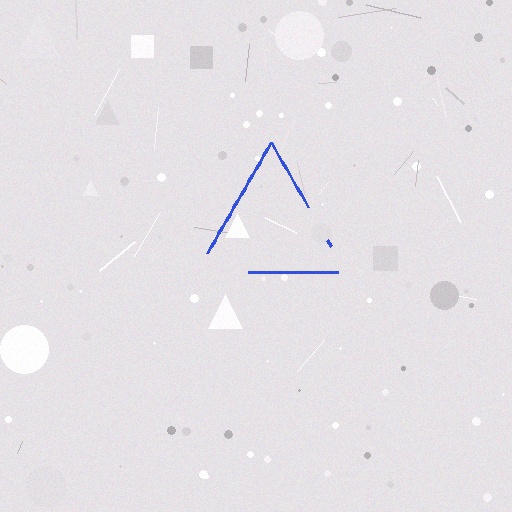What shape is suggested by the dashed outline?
The dashed outline suggests a triangle.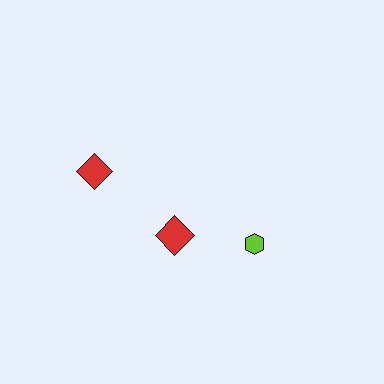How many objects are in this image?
There are 3 objects.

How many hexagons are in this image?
There is 1 hexagon.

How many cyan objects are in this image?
There are no cyan objects.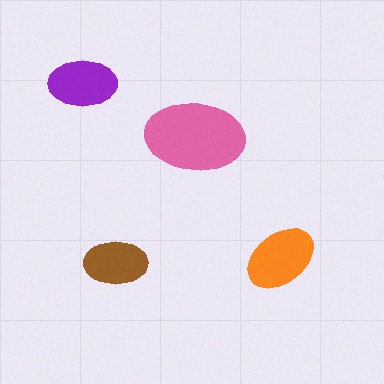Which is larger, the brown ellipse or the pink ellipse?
The pink one.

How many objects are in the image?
There are 4 objects in the image.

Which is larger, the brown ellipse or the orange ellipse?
The orange one.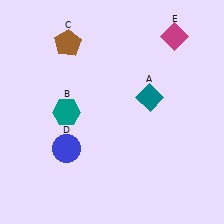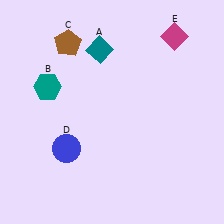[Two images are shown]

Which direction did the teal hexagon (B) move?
The teal hexagon (B) moved up.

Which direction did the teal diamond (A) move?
The teal diamond (A) moved left.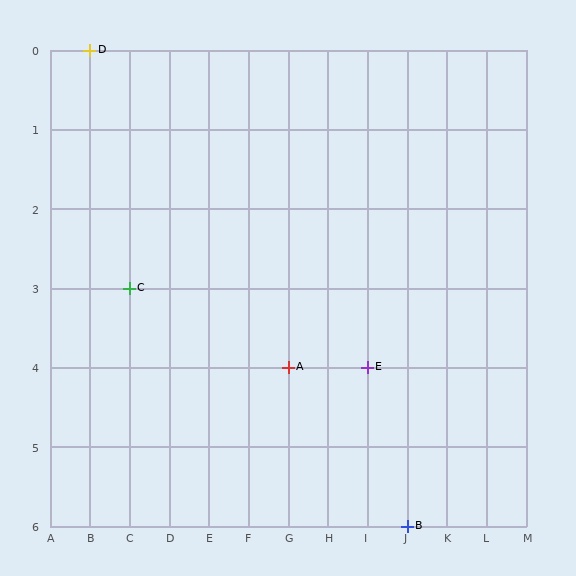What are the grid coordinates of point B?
Point B is at grid coordinates (J, 6).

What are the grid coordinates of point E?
Point E is at grid coordinates (I, 4).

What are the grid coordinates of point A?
Point A is at grid coordinates (G, 4).